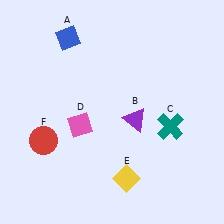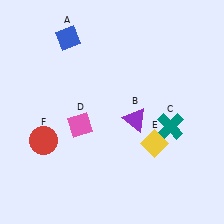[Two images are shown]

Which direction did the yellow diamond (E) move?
The yellow diamond (E) moved up.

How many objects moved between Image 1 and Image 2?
1 object moved between the two images.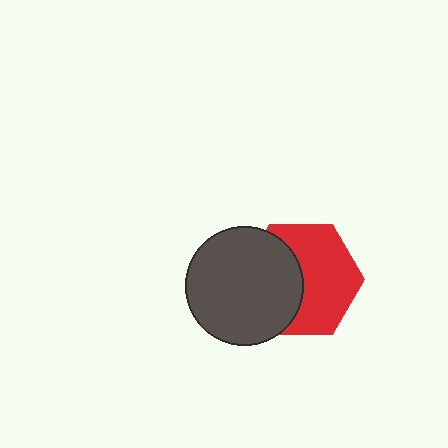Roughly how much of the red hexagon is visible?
About half of it is visible (roughly 58%).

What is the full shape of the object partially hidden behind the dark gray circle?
The partially hidden object is a red hexagon.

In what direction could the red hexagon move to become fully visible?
The red hexagon could move right. That would shift it out from behind the dark gray circle entirely.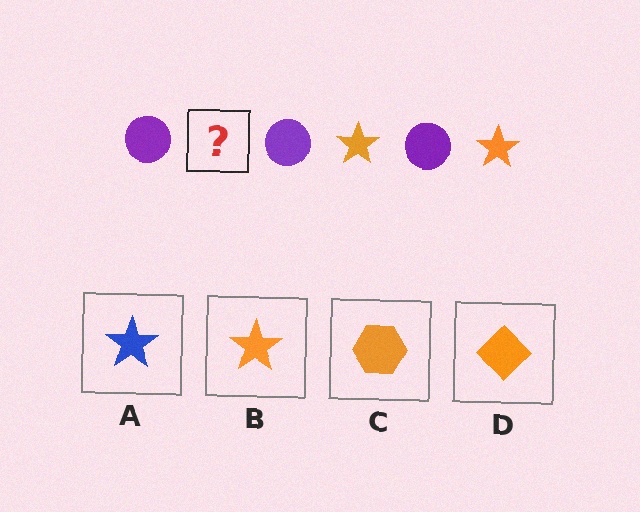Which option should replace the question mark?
Option B.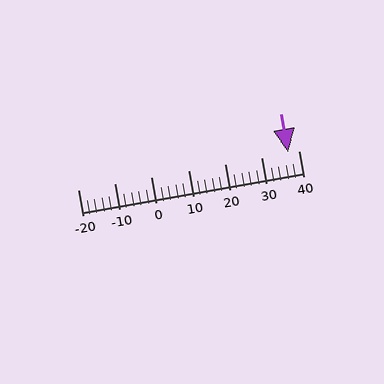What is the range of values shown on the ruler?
The ruler shows values from -20 to 40.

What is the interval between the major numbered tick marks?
The major tick marks are spaced 10 units apart.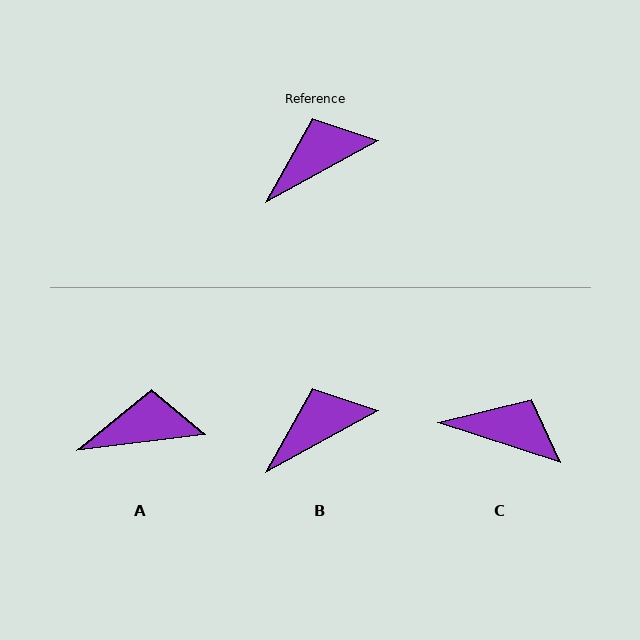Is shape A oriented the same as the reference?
No, it is off by about 22 degrees.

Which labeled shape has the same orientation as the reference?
B.